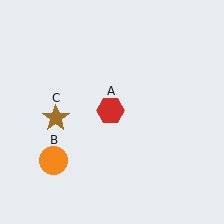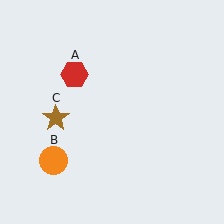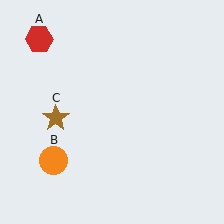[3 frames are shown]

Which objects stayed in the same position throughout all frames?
Orange circle (object B) and brown star (object C) remained stationary.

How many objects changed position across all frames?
1 object changed position: red hexagon (object A).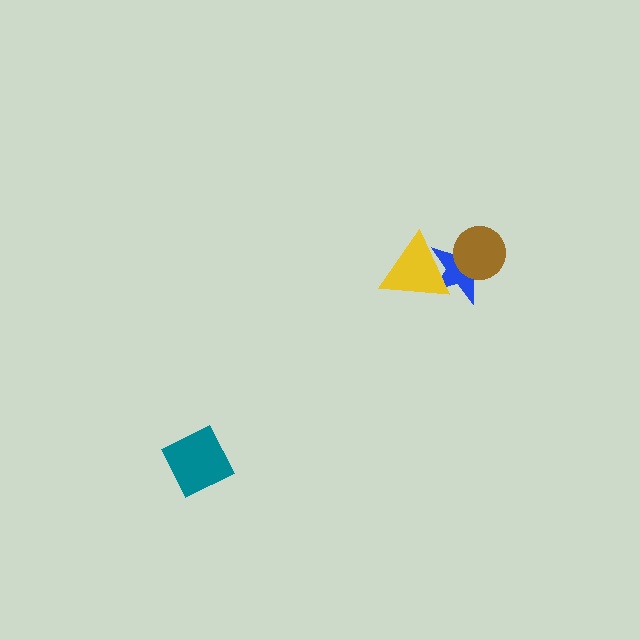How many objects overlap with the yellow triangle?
1 object overlaps with the yellow triangle.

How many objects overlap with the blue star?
2 objects overlap with the blue star.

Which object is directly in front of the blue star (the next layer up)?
The yellow triangle is directly in front of the blue star.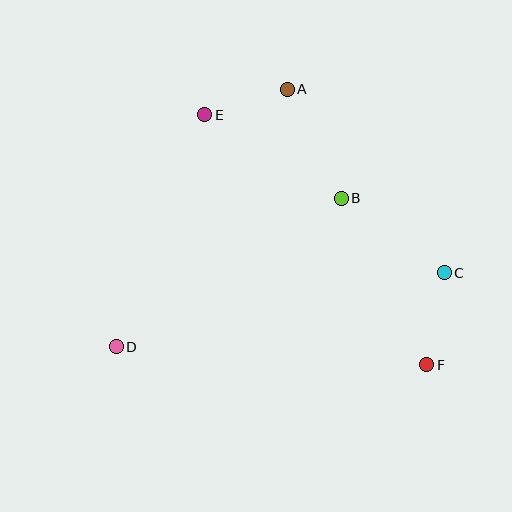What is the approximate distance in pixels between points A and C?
The distance between A and C is approximately 241 pixels.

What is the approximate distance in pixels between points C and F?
The distance between C and F is approximately 94 pixels.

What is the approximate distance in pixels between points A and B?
The distance between A and B is approximately 121 pixels.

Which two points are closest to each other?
Points A and E are closest to each other.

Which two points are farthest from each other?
Points C and D are farthest from each other.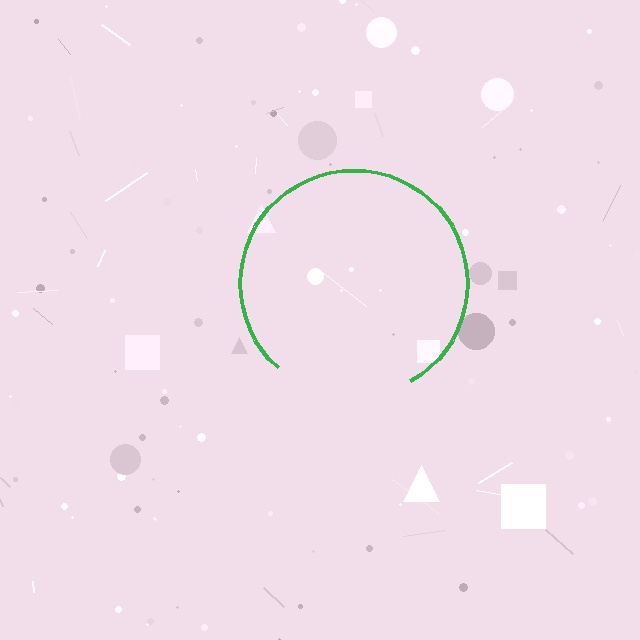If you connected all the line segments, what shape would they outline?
They would outline a circle.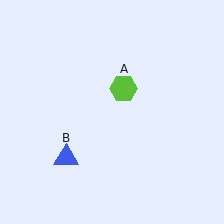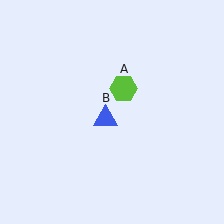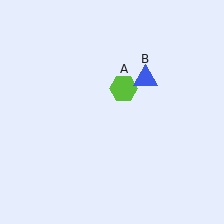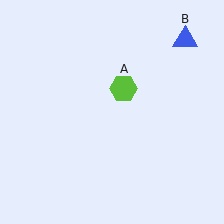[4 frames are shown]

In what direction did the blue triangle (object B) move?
The blue triangle (object B) moved up and to the right.